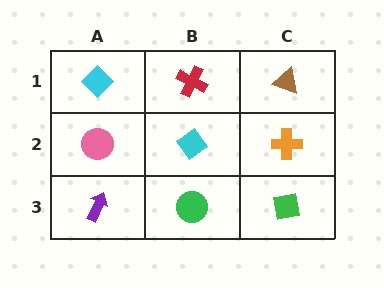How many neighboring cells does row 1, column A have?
2.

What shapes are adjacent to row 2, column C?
A brown triangle (row 1, column C), a green square (row 3, column C), a cyan diamond (row 2, column B).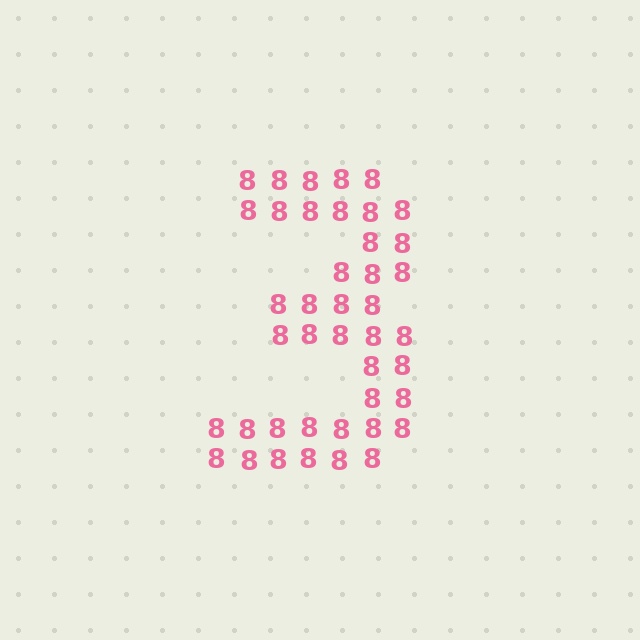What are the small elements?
The small elements are digit 8's.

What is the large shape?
The large shape is the digit 3.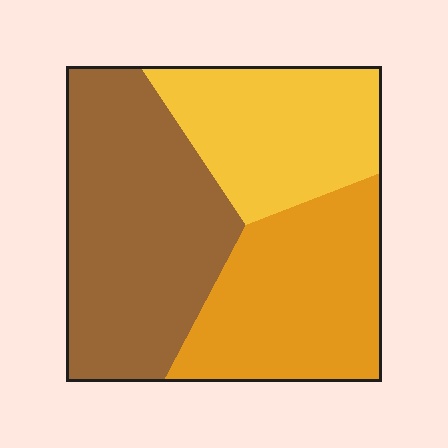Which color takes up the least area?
Yellow, at roughly 25%.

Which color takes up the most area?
Brown, at roughly 40%.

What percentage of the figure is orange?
Orange takes up between a quarter and a half of the figure.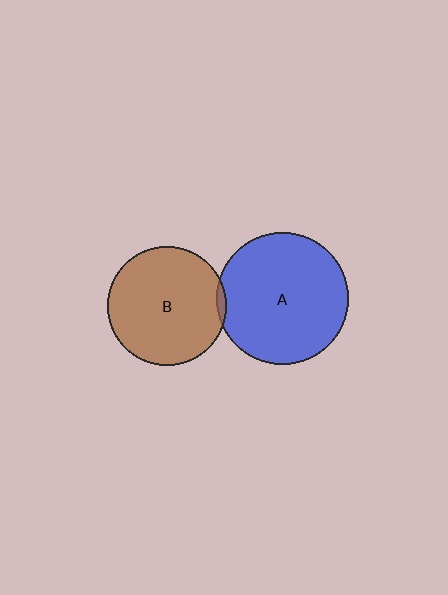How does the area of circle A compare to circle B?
Approximately 1.2 times.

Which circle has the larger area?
Circle A (blue).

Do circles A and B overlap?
Yes.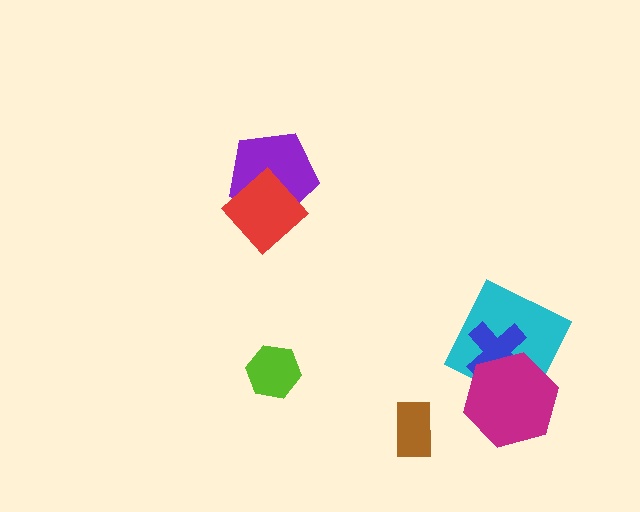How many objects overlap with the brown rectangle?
0 objects overlap with the brown rectangle.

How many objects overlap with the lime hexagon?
0 objects overlap with the lime hexagon.